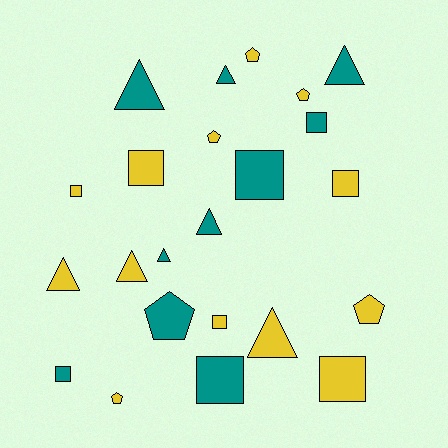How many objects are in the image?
There are 23 objects.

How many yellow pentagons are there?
There are 5 yellow pentagons.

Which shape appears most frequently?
Square, with 9 objects.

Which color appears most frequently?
Yellow, with 13 objects.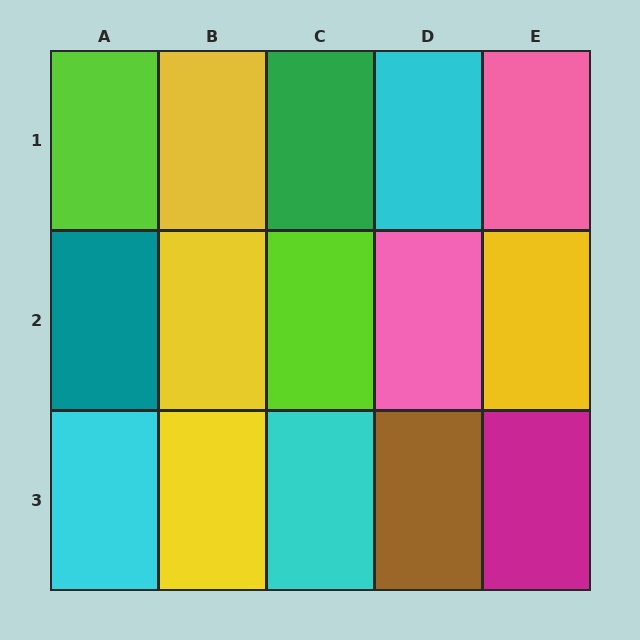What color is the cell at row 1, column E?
Pink.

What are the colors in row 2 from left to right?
Teal, yellow, lime, pink, yellow.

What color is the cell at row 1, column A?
Lime.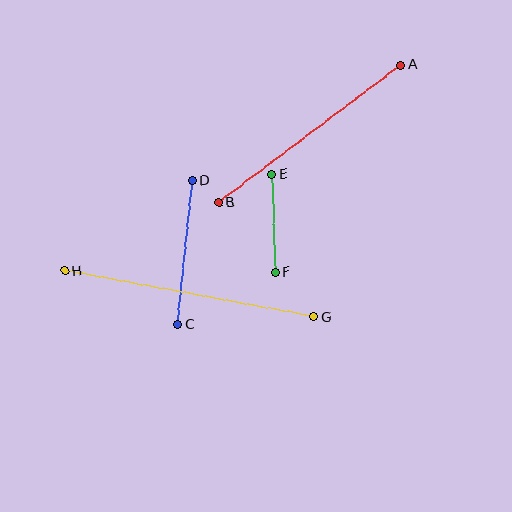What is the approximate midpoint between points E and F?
The midpoint is at approximately (273, 223) pixels.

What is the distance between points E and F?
The distance is approximately 98 pixels.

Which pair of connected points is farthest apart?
Points G and H are farthest apart.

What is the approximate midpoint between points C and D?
The midpoint is at approximately (185, 253) pixels.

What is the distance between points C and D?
The distance is approximately 144 pixels.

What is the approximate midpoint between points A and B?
The midpoint is at approximately (310, 134) pixels.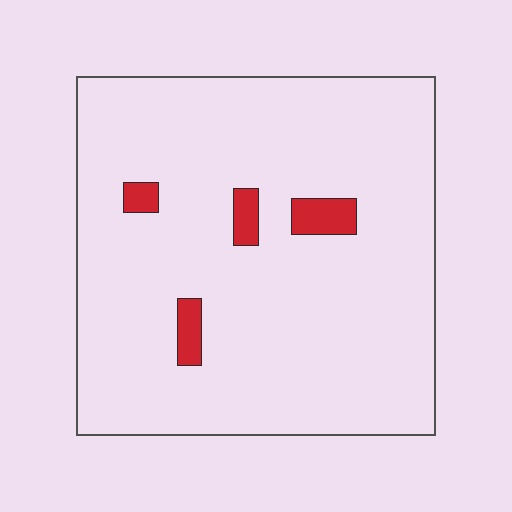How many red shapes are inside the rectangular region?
4.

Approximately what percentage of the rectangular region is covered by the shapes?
Approximately 5%.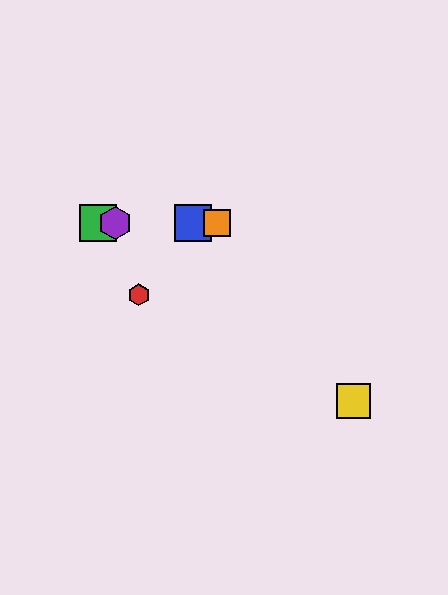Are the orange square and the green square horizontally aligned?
Yes, both are at y≈223.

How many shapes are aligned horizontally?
4 shapes (the blue square, the green square, the purple hexagon, the orange square) are aligned horizontally.